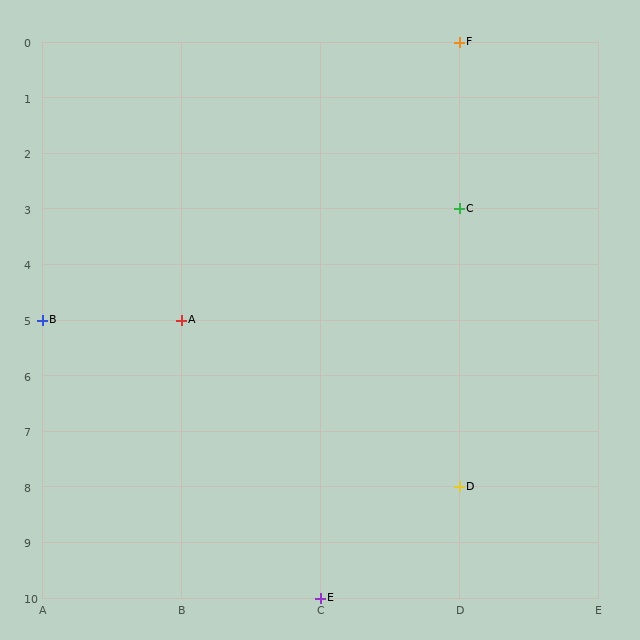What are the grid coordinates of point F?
Point F is at grid coordinates (D, 0).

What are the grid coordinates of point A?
Point A is at grid coordinates (B, 5).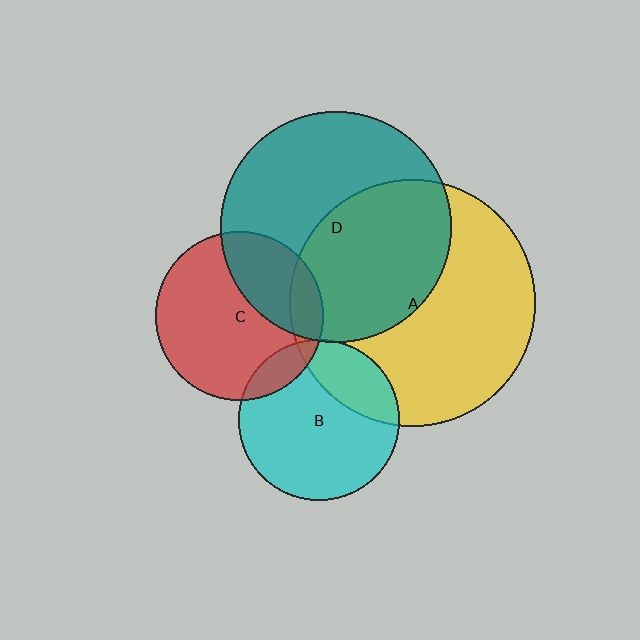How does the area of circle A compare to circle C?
Approximately 2.1 times.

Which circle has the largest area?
Circle A (yellow).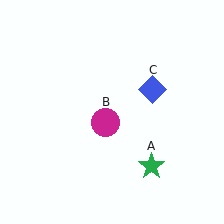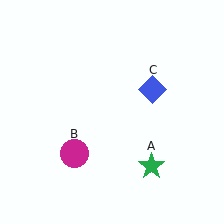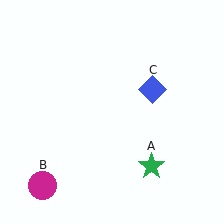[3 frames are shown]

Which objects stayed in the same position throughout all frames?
Green star (object A) and blue diamond (object C) remained stationary.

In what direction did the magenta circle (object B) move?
The magenta circle (object B) moved down and to the left.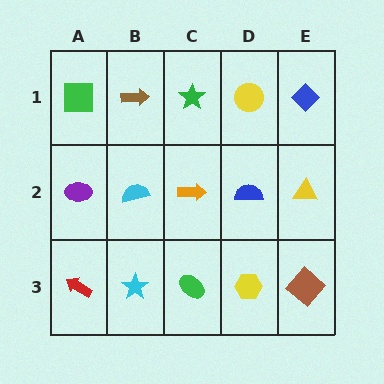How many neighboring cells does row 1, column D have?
3.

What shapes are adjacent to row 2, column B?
A brown arrow (row 1, column B), a cyan star (row 3, column B), a purple ellipse (row 2, column A), an orange arrow (row 2, column C).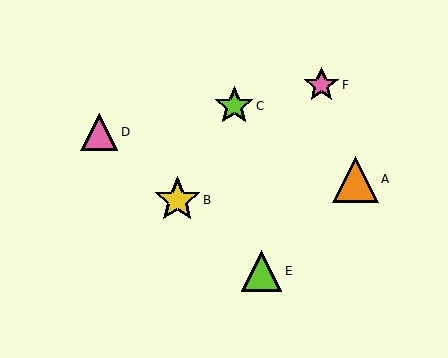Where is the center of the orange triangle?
The center of the orange triangle is at (355, 179).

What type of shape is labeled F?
Shape F is a pink star.